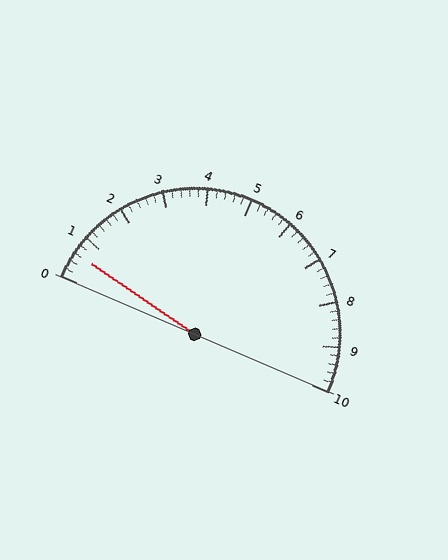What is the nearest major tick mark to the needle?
The nearest major tick mark is 1.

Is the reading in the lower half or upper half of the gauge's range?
The reading is in the lower half of the range (0 to 10).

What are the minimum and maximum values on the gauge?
The gauge ranges from 0 to 10.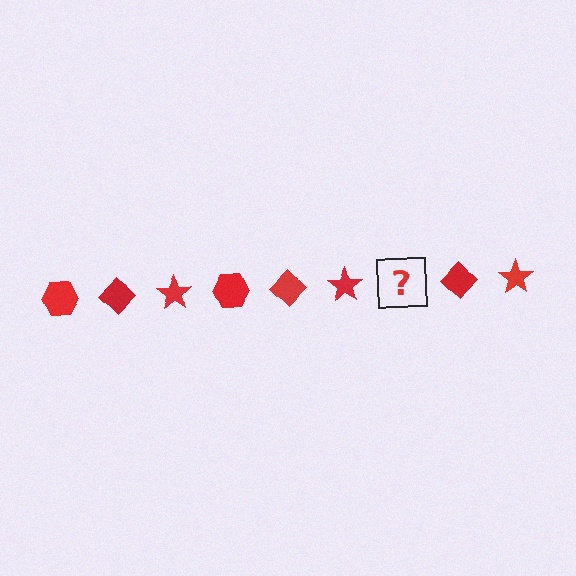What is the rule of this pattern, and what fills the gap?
The rule is that the pattern cycles through hexagon, diamond, star shapes in red. The gap should be filled with a red hexagon.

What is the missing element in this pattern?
The missing element is a red hexagon.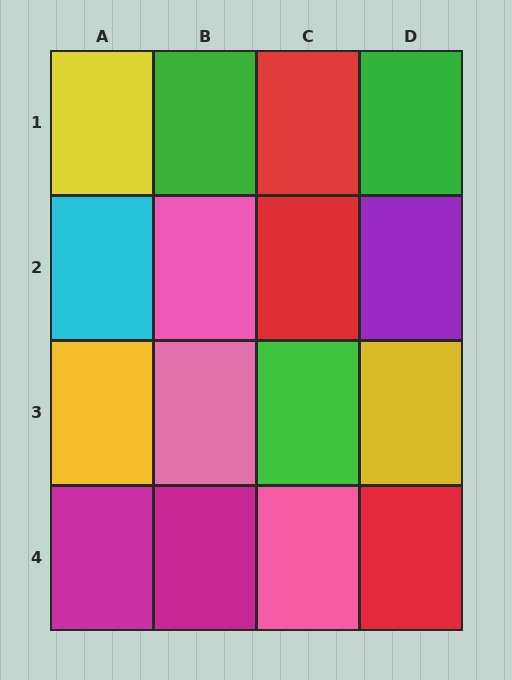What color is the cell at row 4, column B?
Magenta.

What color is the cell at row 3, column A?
Yellow.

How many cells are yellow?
3 cells are yellow.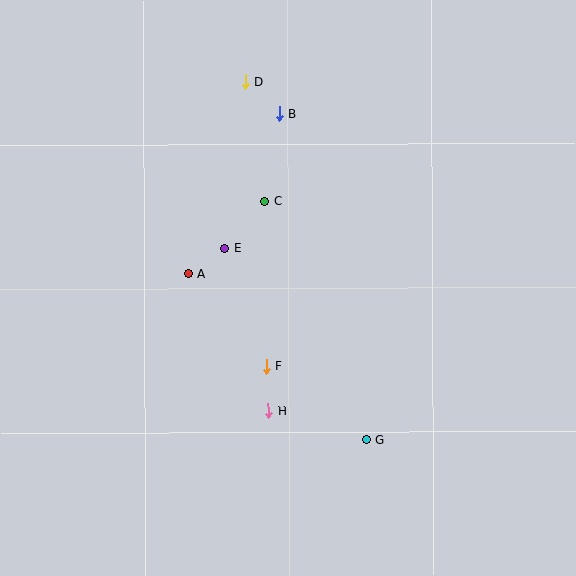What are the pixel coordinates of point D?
Point D is at (246, 82).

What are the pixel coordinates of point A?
Point A is at (188, 274).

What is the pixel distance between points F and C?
The distance between F and C is 165 pixels.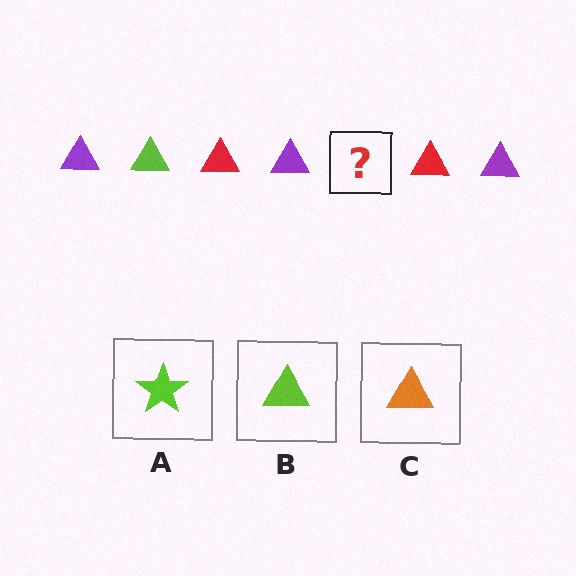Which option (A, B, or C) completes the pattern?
B.